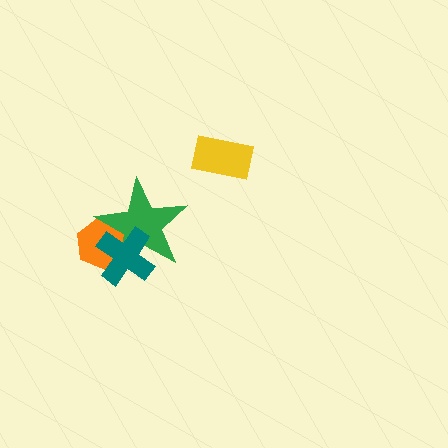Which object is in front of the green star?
The teal cross is in front of the green star.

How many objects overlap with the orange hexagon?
2 objects overlap with the orange hexagon.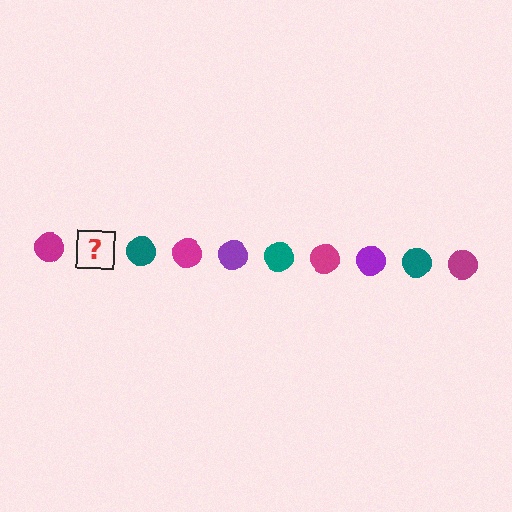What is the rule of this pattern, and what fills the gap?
The rule is that the pattern cycles through magenta, purple, teal circles. The gap should be filled with a purple circle.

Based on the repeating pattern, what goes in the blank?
The blank should be a purple circle.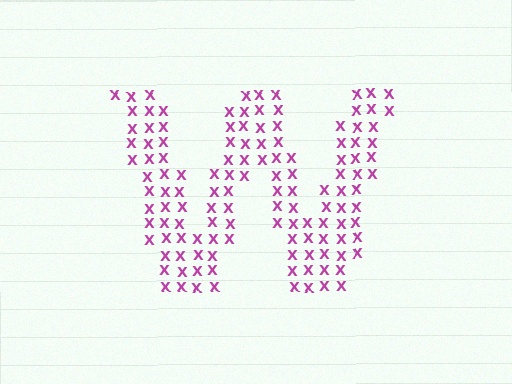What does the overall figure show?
The overall figure shows the letter W.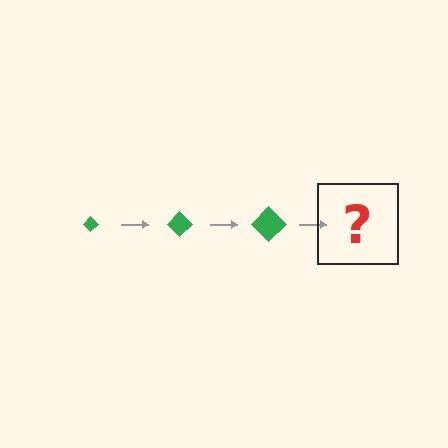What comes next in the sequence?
The next element should be a green diamond, larger than the previous one.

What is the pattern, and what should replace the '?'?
The pattern is that the diamond gets progressively larger each step. The '?' should be a green diamond, larger than the previous one.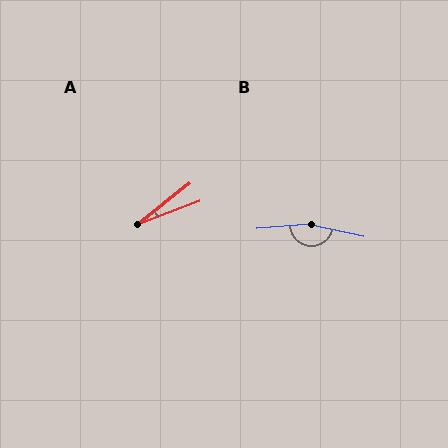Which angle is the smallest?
A, at approximately 17 degrees.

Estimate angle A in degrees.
Approximately 17 degrees.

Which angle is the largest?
B, at approximately 163 degrees.